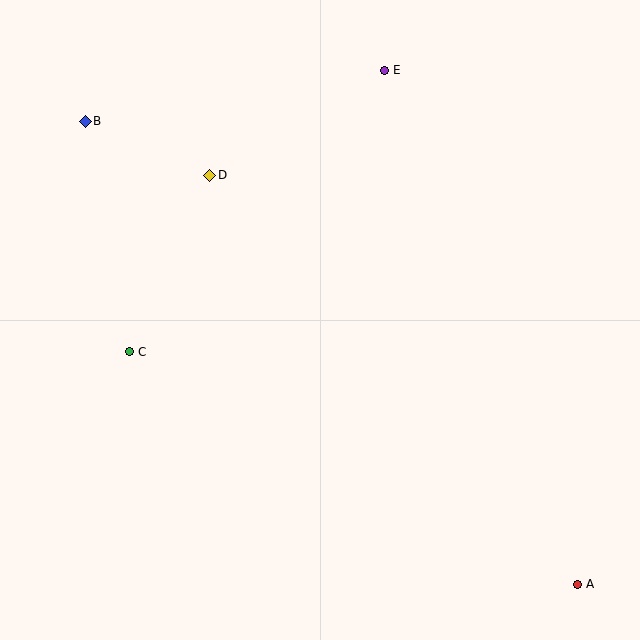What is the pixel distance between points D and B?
The distance between D and B is 136 pixels.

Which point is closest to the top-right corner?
Point E is closest to the top-right corner.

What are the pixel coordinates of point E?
Point E is at (385, 70).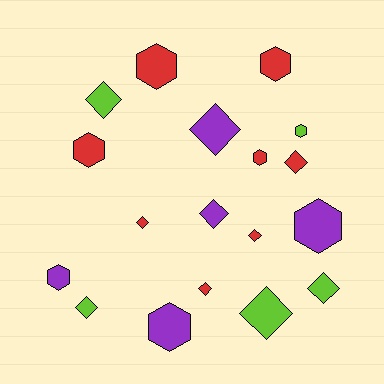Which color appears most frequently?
Red, with 8 objects.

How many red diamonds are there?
There are 4 red diamonds.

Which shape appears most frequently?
Diamond, with 10 objects.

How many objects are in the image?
There are 18 objects.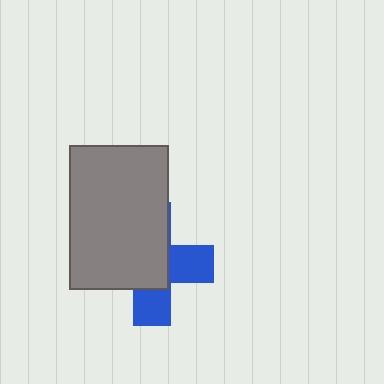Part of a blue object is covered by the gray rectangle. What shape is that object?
It is a cross.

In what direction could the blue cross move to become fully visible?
The blue cross could move toward the lower-right. That would shift it out from behind the gray rectangle entirely.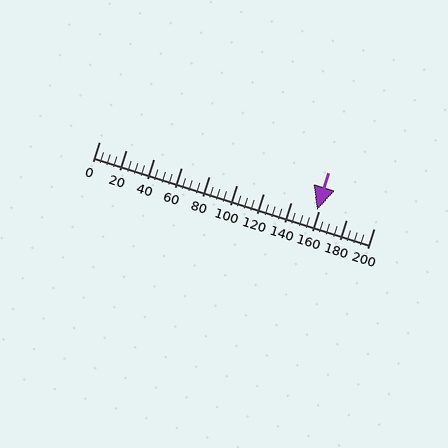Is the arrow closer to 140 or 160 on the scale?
The arrow is closer to 160.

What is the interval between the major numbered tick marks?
The major tick marks are spaced 20 units apart.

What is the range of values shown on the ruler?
The ruler shows values from 0 to 200.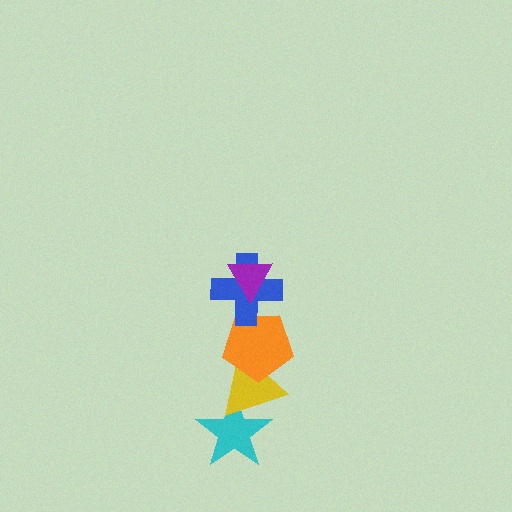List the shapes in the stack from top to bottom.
From top to bottom: the purple triangle, the blue cross, the orange pentagon, the yellow triangle, the cyan star.